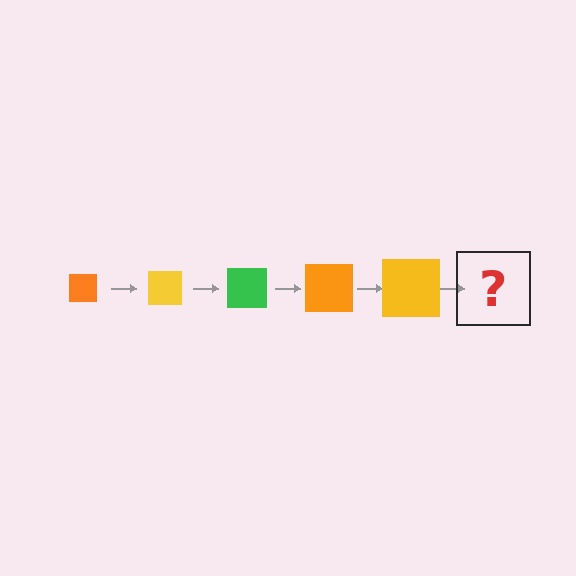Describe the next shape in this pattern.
It should be a green square, larger than the previous one.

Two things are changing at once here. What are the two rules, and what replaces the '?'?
The two rules are that the square grows larger each step and the color cycles through orange, yellow, and green. The '?' should be a green square, larger than the previous one.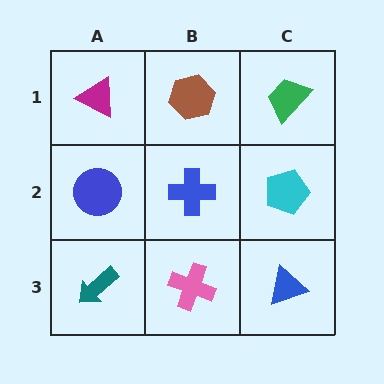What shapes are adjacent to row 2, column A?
A magenta triangle (row 1, column A), a teal arrow (row 3, column A), a blue cross (row 2, column B).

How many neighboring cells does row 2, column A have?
3.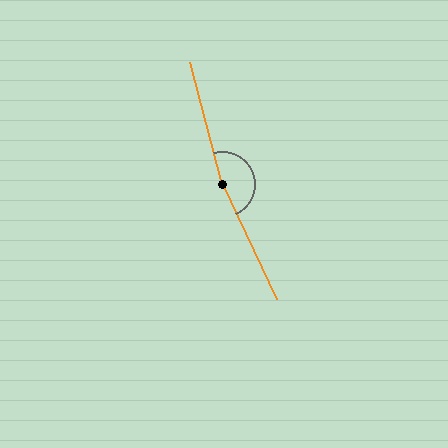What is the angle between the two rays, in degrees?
Approximately 169 degrees.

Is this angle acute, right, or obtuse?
It is obtuse.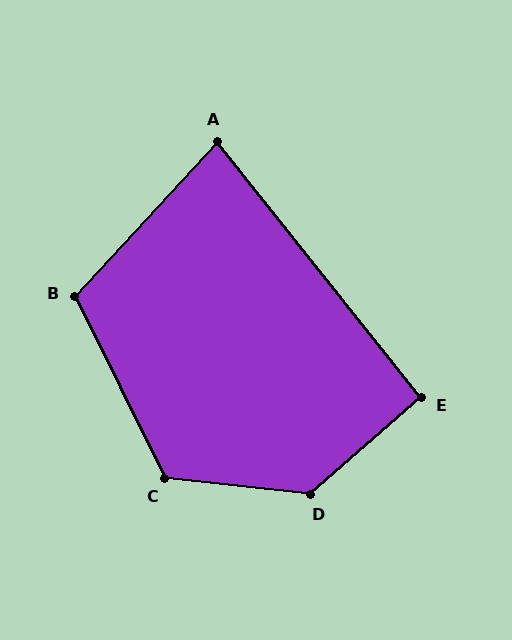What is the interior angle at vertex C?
Approximately 123 degrees (obtuse).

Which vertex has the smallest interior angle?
A, at approximately 81 degrees.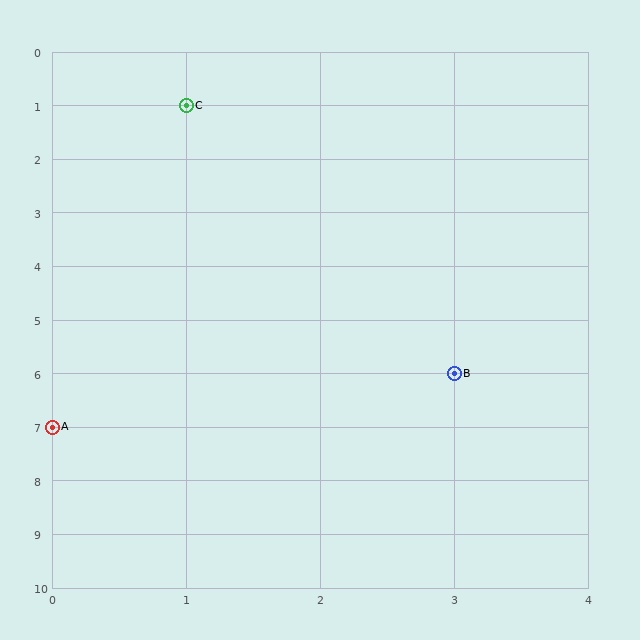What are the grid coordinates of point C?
Point C is at grid coordinates (1, 1).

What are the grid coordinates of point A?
Point A is at grid coordinates (0, 7).